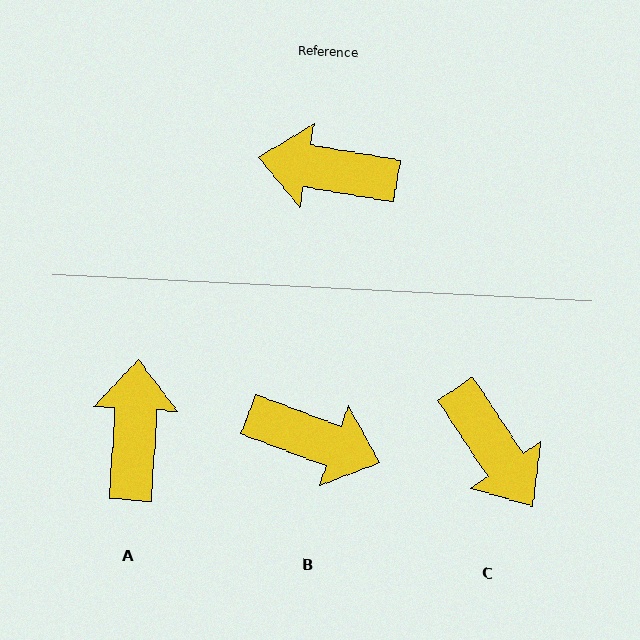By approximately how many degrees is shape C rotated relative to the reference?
Approximately 133 degrees counter-clockwise.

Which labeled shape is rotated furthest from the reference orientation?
B, about 169 degrees away.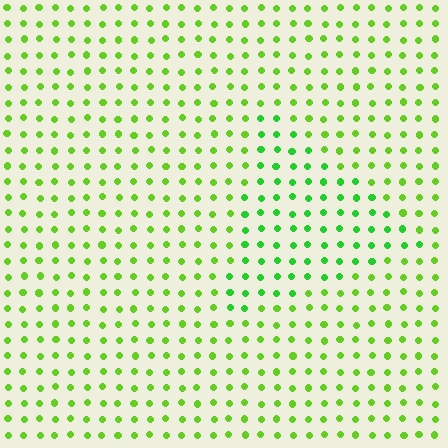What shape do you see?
I see a triangle.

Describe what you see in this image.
The image is filled with small lime elements in a uniform arrangement. A triangle-shaped region is visible where the elements are tinted to a slightly different hue, forming a subtle color boundary.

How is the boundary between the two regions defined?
The boundary is defined purely by a slight shift in hue (about 27 degrees). Spacing, size, and orientation are identical on both sides.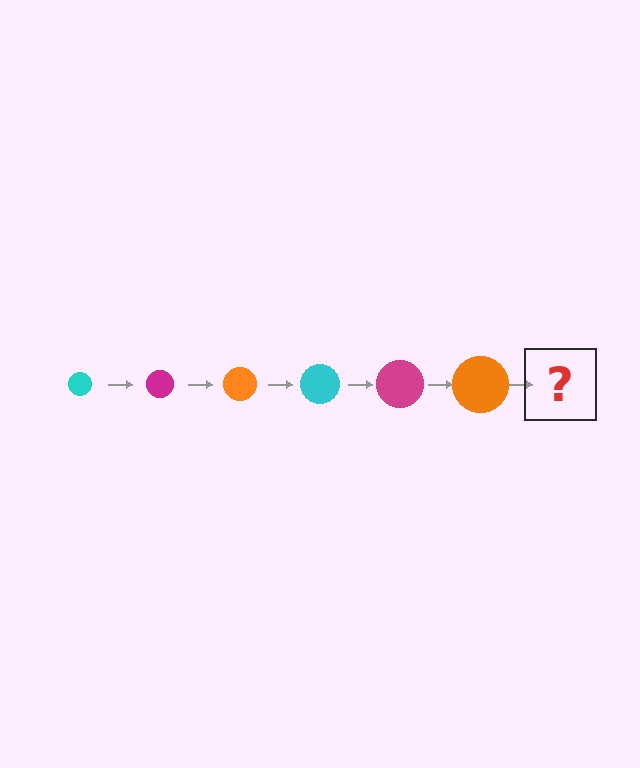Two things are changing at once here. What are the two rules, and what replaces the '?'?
The two rules are that the circle grows larger each step and the color cycles through cyan, magenta, and orange. The '?' should be a cyan circle, larger than the previous one.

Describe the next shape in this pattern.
It should be a cyan circle, larger than the previous one.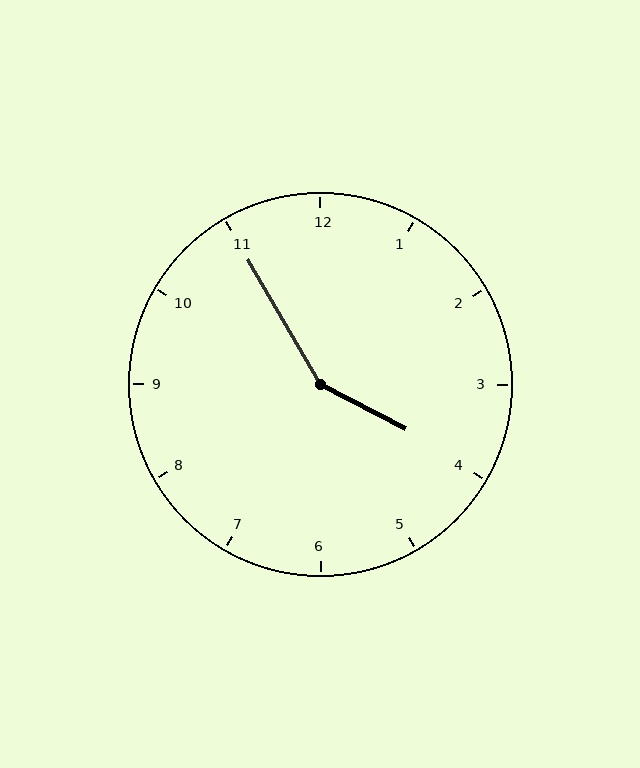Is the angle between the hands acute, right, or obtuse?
It is obtuse.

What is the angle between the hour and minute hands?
Approximately 148 degrees.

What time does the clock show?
3:55.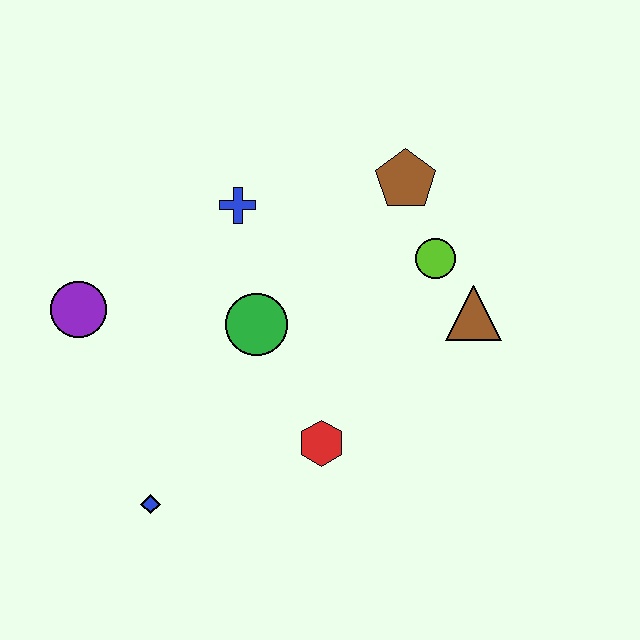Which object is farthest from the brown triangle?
The purple circle is farthest from the brown triangle.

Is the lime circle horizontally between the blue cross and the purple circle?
No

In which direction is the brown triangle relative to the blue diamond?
The brown triangle is to the right of the blue diamond.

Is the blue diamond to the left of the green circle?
Yes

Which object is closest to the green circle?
The blue cross is closest to the green circle.